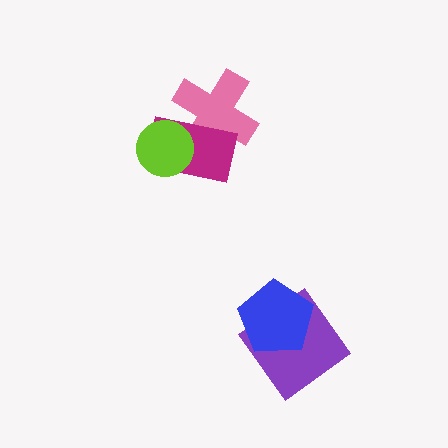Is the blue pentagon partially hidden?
No, no other shape covers it.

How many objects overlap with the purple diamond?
1 object overlaps with the purple diamond.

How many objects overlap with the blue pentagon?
1 object overlaps with the blue pentagon.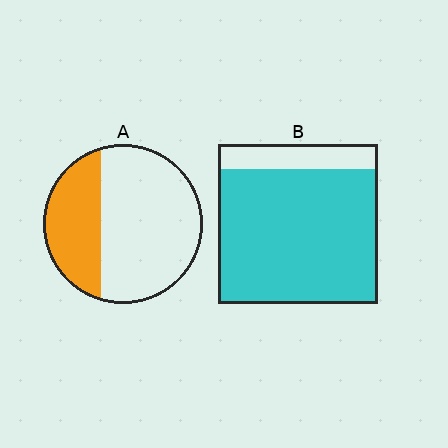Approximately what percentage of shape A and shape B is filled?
A is approximately 35% and B is approximately 85%.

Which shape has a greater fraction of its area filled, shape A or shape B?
Shape B.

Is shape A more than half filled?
No.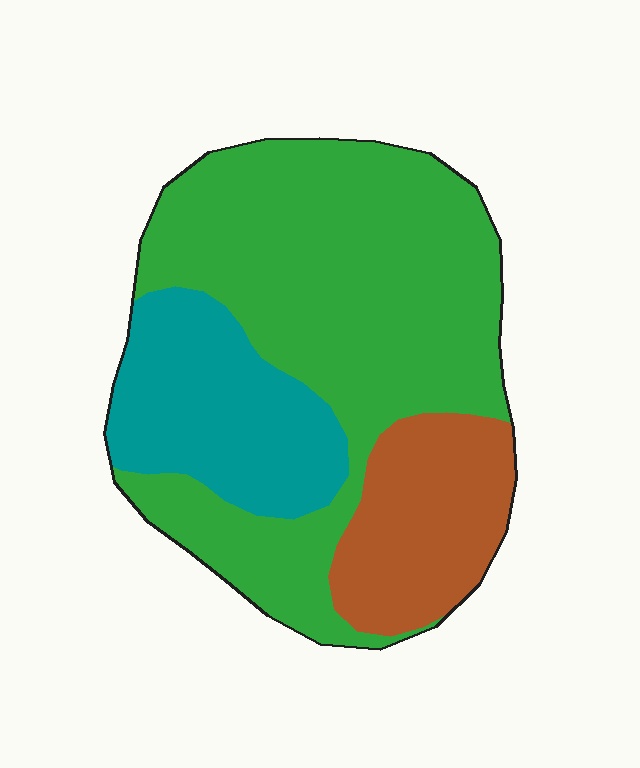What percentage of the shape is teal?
Teal takes up about one fifth (1/5) of the shape.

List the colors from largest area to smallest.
From largest to smallest: green, teal, brown.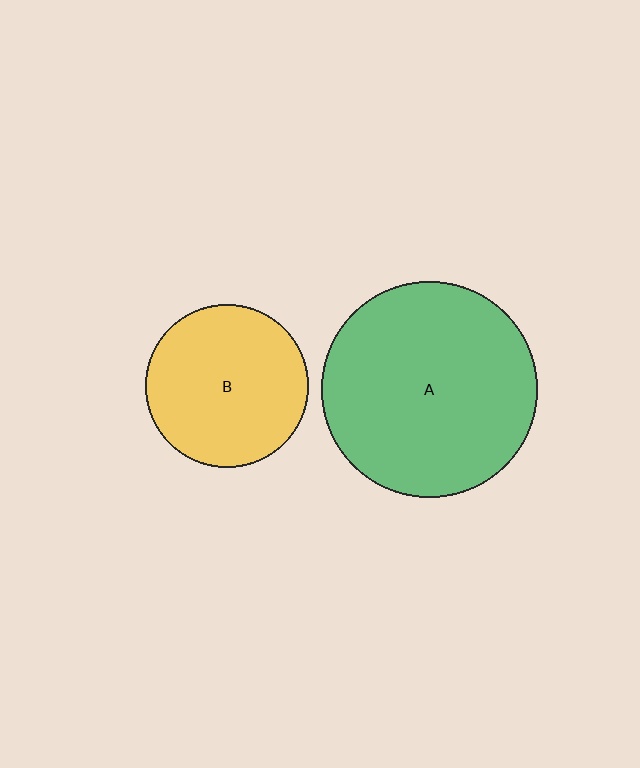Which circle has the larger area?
Circle A (green).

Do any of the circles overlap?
No, none of the circles overlap.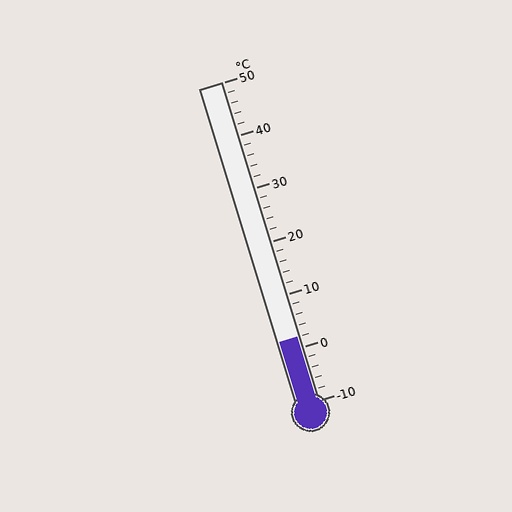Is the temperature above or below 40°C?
The temperature is below 40°C.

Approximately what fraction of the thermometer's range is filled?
The thermometer is filled to approximately 20% of its range.